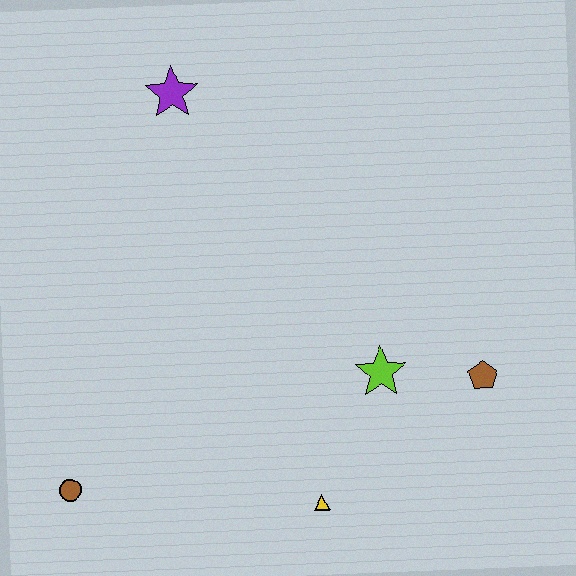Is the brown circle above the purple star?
No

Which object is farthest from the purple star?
The yellow triangle is farthest from the purple star.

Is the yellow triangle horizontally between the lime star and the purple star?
Yes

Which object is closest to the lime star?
The brown pentagon is closest to the lime star.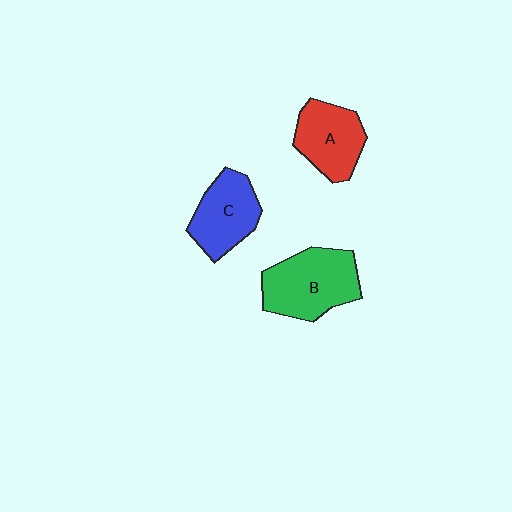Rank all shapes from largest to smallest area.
From largest to smallest: B (green), C (blue), A (red).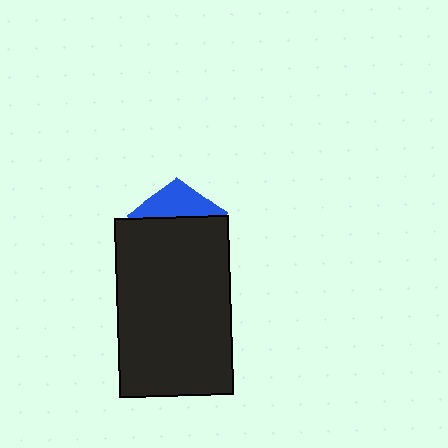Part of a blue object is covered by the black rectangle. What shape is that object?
It is a pentagon.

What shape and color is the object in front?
The object in front is a black rectangle.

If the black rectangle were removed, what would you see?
You would see the complete blue pentagon.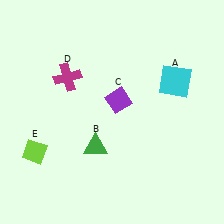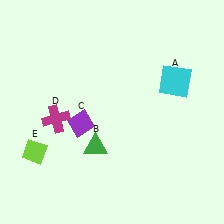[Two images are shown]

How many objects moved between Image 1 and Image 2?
2 objects moved between the two images.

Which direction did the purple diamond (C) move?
The purple diamond (C) moved left.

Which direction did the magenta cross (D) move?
The magenta cross (D) moved down.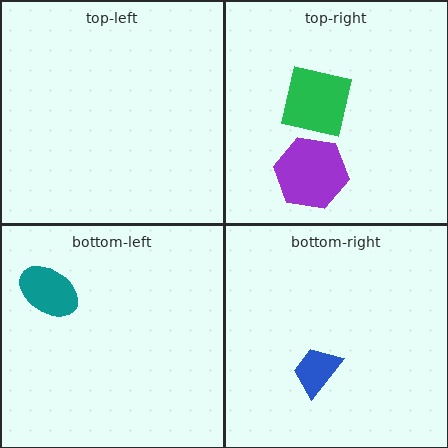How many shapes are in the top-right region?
2.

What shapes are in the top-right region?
The green square, the purple hexagon.